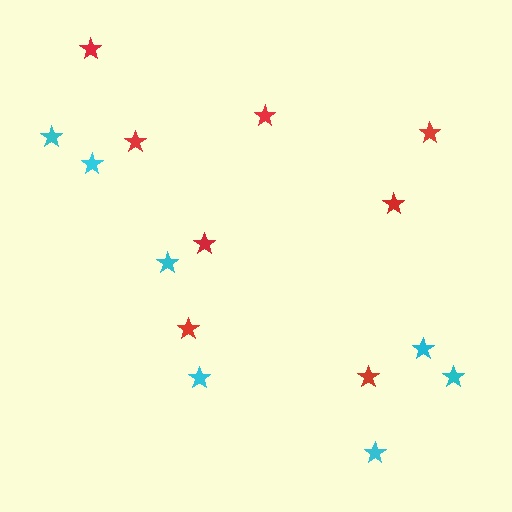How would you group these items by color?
There are 2 groups: one group of cyan stars (7) and one group of red stars (8).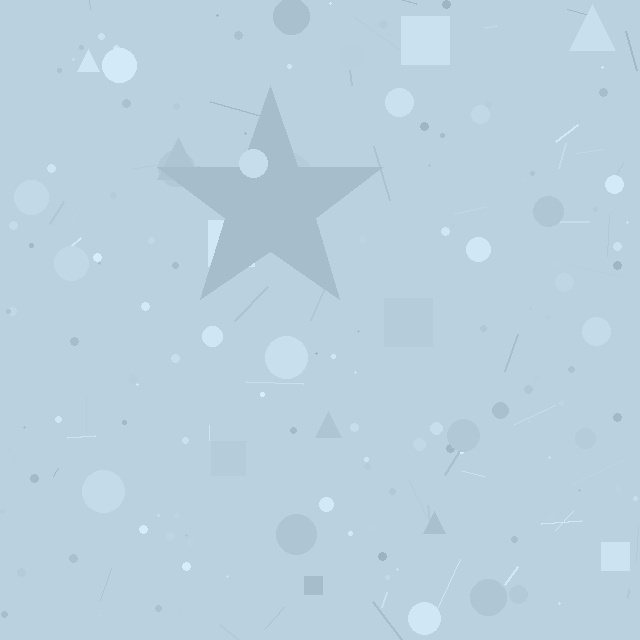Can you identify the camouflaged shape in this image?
The camouflaged shape is a star.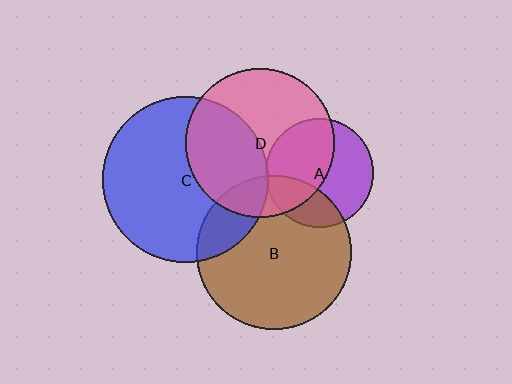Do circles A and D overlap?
Yes.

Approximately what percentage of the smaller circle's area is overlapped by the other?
Approximately 50%.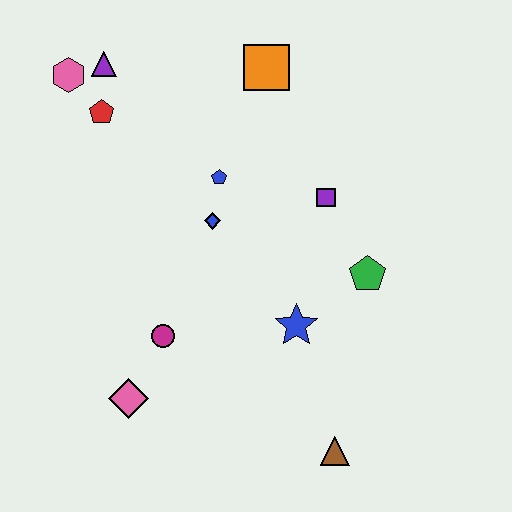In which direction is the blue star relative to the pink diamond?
The blue star is to the right of the pink diamond.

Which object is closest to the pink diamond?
The magenta circle is closest to the pink diamond.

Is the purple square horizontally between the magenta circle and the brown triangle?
Yes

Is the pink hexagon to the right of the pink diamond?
No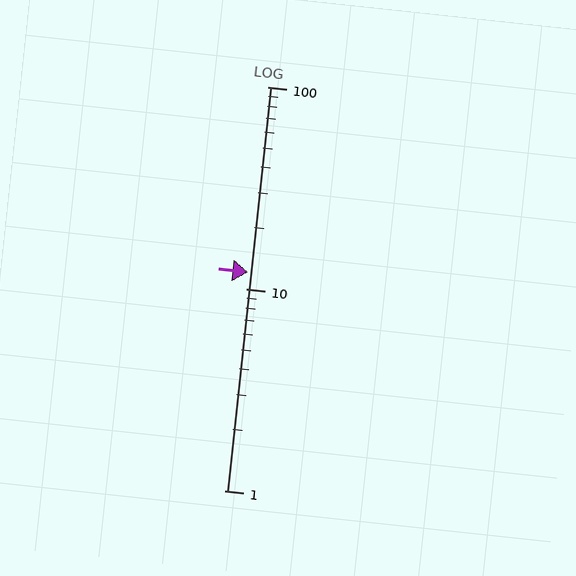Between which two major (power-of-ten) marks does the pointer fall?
The pointer is between 10 and 100.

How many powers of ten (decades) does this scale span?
The scale spans 2 decades, from 1 to 100.